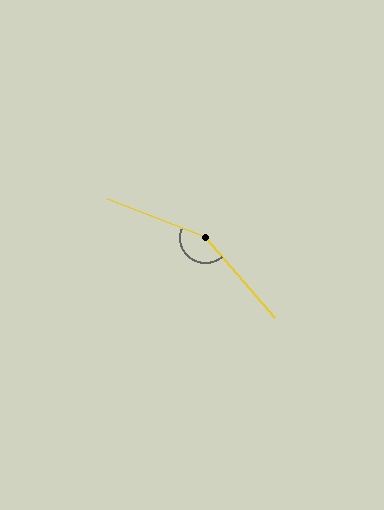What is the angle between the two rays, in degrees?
Approximately 152 degrees.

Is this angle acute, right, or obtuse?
It is obtuse.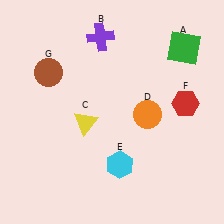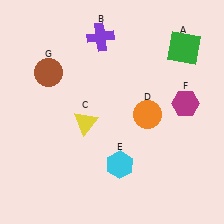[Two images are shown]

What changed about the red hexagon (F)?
In Image 1, F is red. In Image 2, it changed to magenta.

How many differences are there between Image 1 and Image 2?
There is 1 difference between the two images.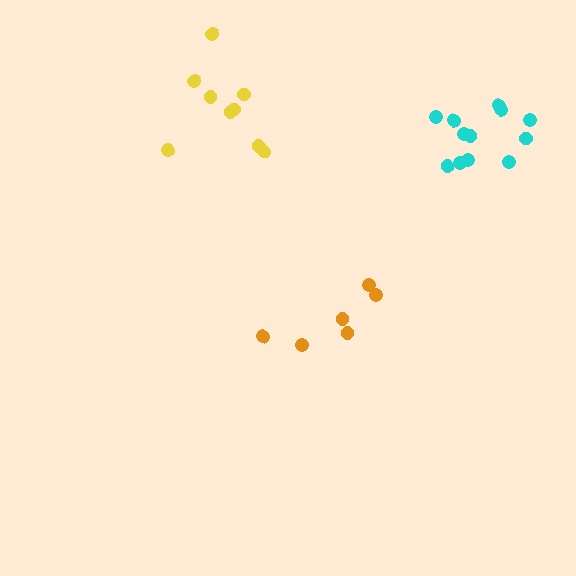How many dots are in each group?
Group 1: 9 dots, Group 2: 6 dots, Group 3: 12 dots (27 total).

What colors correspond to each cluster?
The clusters are colored: yellow, orange, cyan.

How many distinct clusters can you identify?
There are 3 distinct clusters.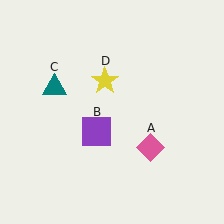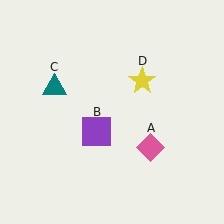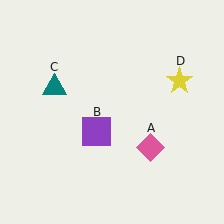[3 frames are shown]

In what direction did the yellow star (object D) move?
The yellow star (object D) moved right.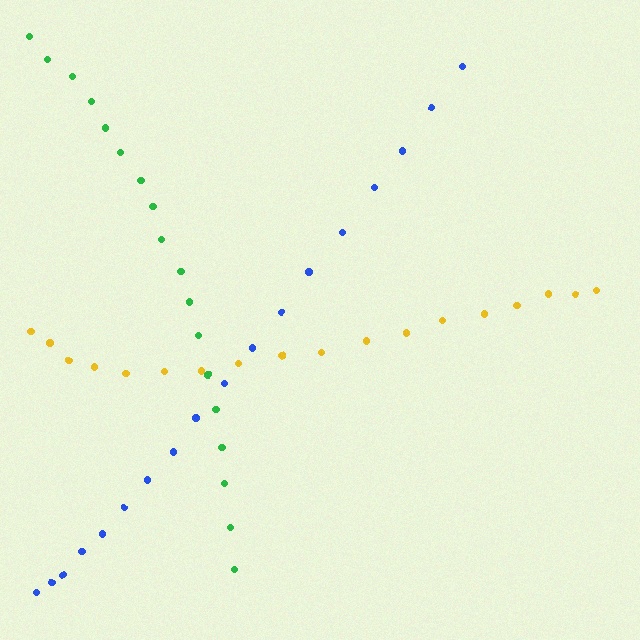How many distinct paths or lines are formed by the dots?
There are 3 distinct paths.